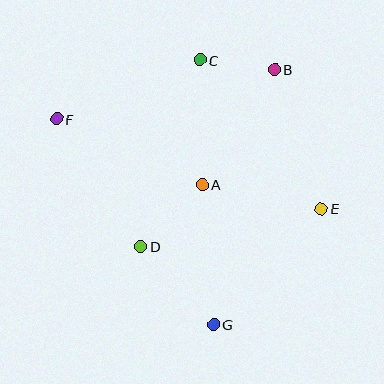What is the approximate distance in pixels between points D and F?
The distance between D and F is approximately 152 pixels.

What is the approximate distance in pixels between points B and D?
The distance between B and D is approximately 222 pixels.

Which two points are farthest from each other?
Points E and F are farthest from each other.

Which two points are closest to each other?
Points B and C are closest to each other.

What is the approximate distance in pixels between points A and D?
The distance between A and D is approximately 87 pixels.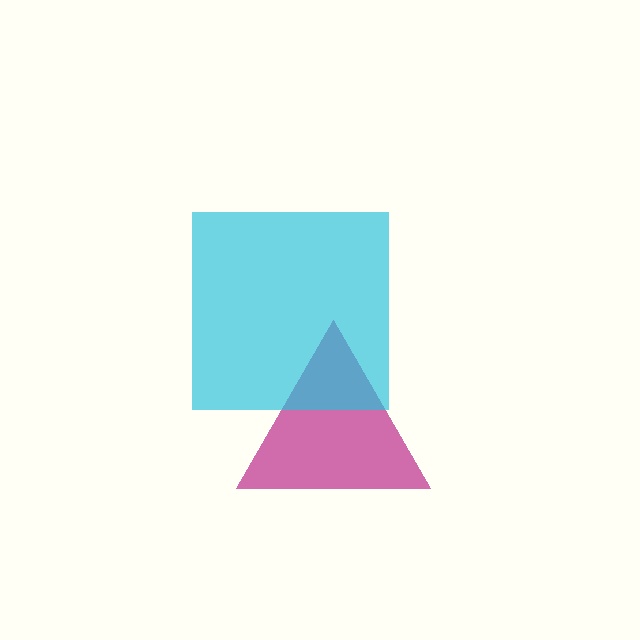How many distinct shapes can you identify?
There are 2 distinct shapes: a magenta triangle, a cyan square.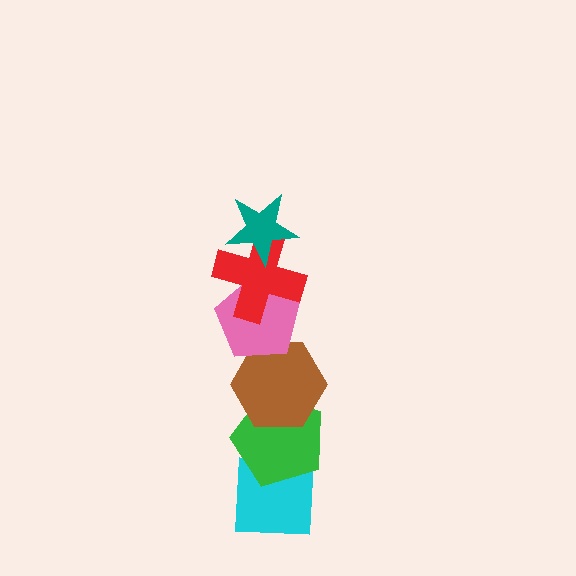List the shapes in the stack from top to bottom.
From top to bottom: the teal star, the red cross, the pink pentagon, the brown hexagon, the green pentagon, the cyan square.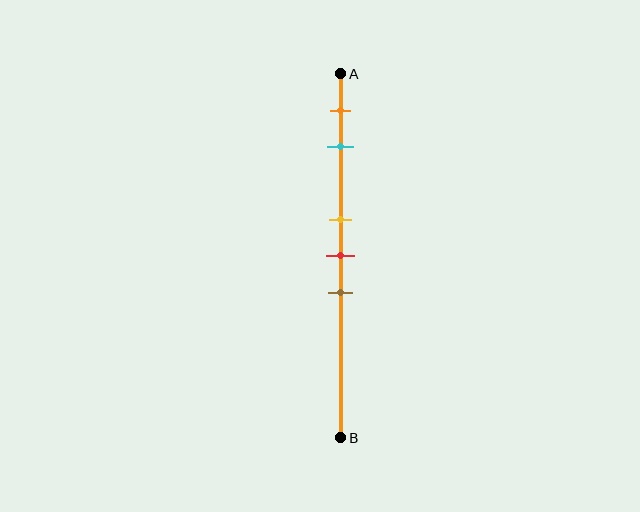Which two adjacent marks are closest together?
The yellow and red marks are the closest adjacent pair.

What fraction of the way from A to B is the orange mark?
The orange mark is approximately 10% (0.1) of the way from A to B.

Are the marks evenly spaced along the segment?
No, the marks are not evenly spaced.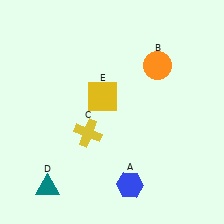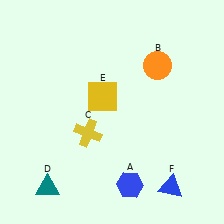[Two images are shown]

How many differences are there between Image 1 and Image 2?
There is 1 difference between the two images.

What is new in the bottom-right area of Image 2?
A blue triangle (F) was added in the bottom-right area of Image 2.